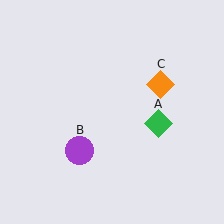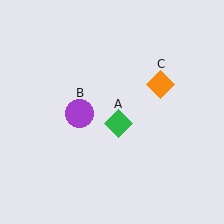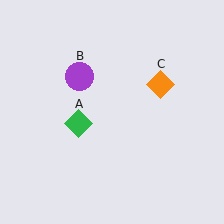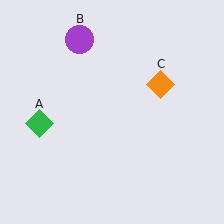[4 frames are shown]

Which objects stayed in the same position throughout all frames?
Orange diamond (object C) remained stationary.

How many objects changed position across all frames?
2 objects changed position: green diamond (object A), purple circle (object B).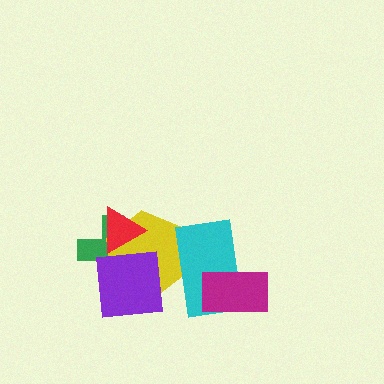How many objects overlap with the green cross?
3 objects overlap with the green cross.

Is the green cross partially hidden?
Yes, it is partially covered by another shape.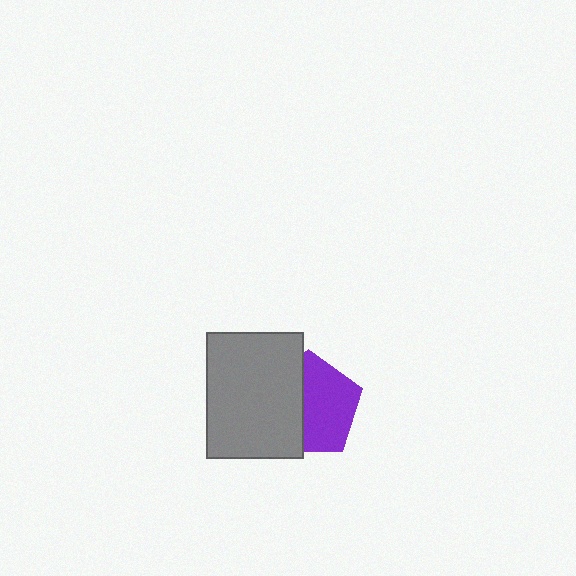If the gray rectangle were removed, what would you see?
You would see the complete purple pentagon.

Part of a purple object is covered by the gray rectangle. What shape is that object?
It is a pentagon.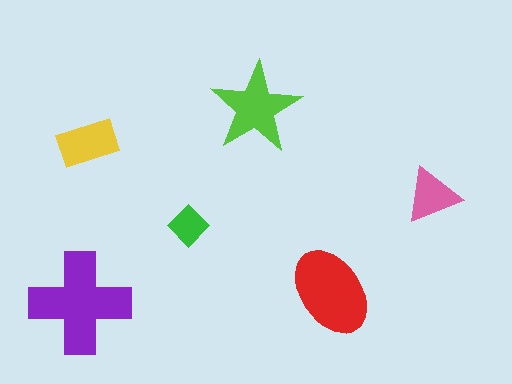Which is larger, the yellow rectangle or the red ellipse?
The red ellipse.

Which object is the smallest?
The green diamond.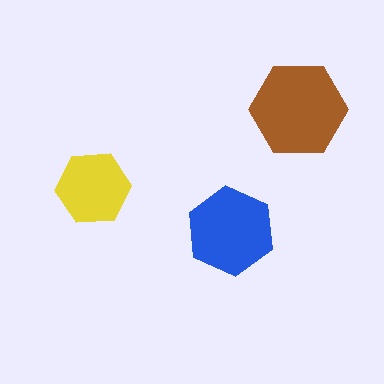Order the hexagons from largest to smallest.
the brown one, the blue one, the yellow one.